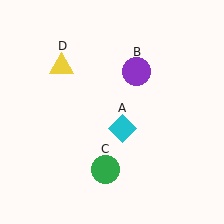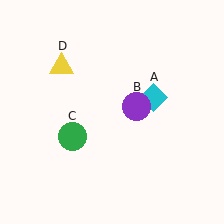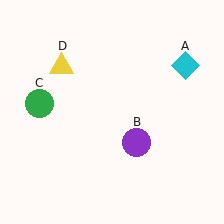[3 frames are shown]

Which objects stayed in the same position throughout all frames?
Yellow triangle (object D) remained stationary.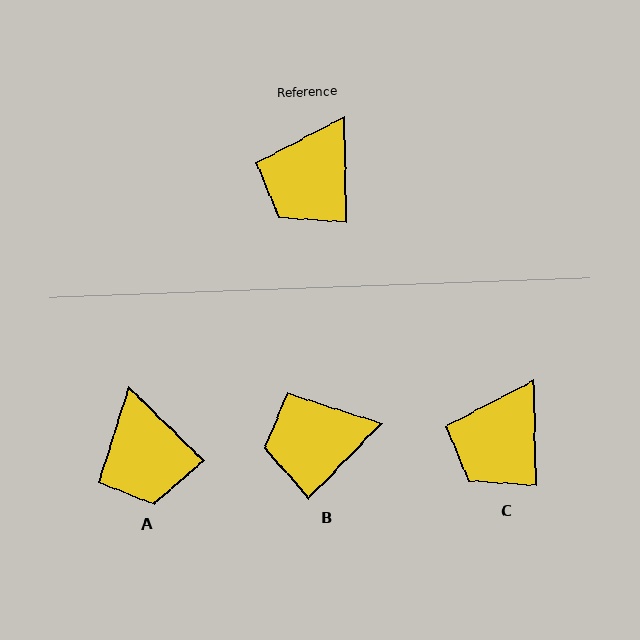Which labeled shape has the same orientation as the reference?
C.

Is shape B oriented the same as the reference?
No, it is off by about 45 degrees.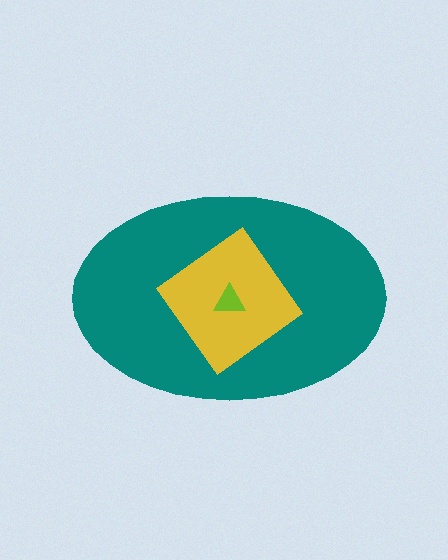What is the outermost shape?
The teal ellipse.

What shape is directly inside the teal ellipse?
The yellow diamond.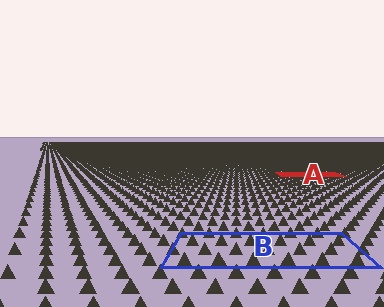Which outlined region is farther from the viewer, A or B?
Region A is farther from the viewer — the texture elements inside it appear smaller and more densely packed.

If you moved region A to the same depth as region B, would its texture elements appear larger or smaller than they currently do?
They would appear larger. At a closer depth, the same texture elements are projected at a bigger on-screen size.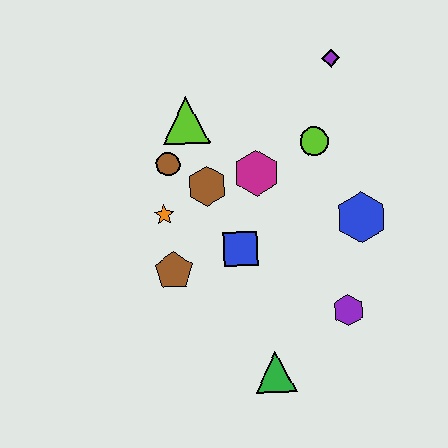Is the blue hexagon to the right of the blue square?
Yes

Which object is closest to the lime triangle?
The brown circle is closest to the lime triangle.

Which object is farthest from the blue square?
The purple diamond is farthest from the blue square.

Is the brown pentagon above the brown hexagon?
No